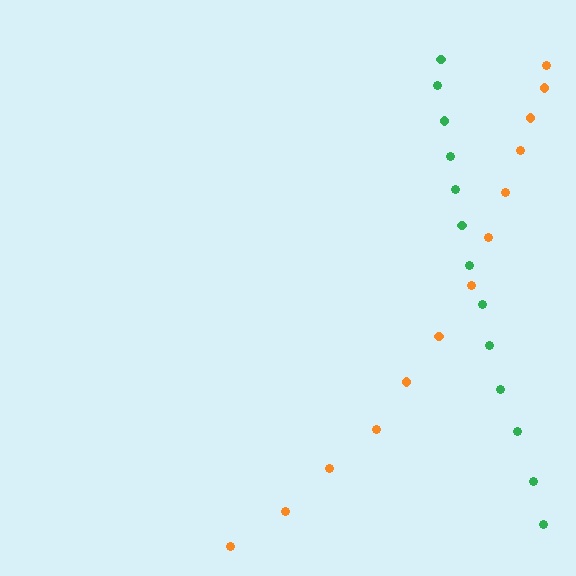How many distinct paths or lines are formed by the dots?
There are 2 distinct paths.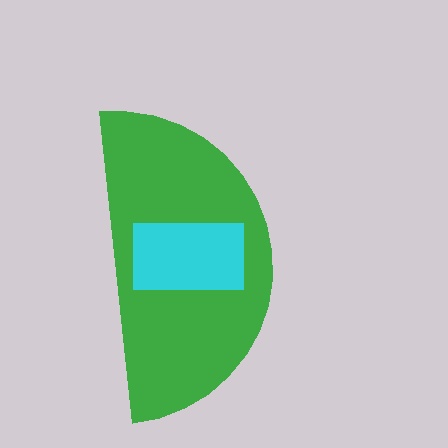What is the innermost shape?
The cyan rectangle.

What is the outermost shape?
The green semicircle.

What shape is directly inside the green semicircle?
The cyan rectangle.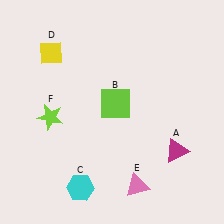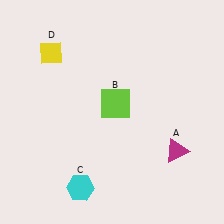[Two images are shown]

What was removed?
The pink triangle (E), the lime star (F) were removed in Image 2.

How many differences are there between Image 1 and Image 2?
There are 2 differences between the two images.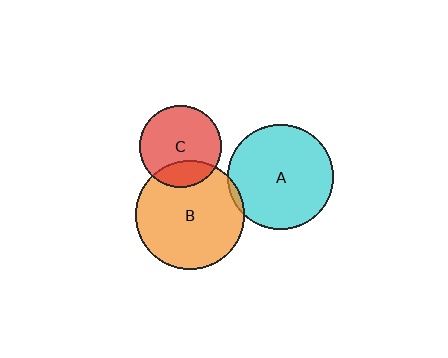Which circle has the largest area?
Circle B (orange).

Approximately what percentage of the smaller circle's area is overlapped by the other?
Approximately 5%.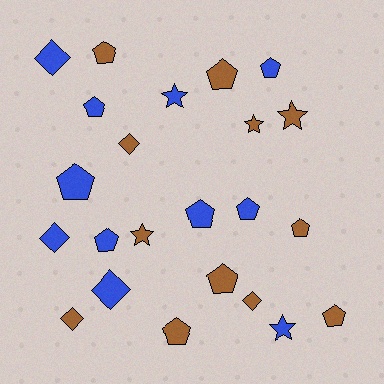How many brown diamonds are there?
There are 3 brown diamonds.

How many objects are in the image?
There are 23 objects.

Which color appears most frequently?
Brown, with 12 objects.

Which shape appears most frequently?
Pentagon, with 12 objects.